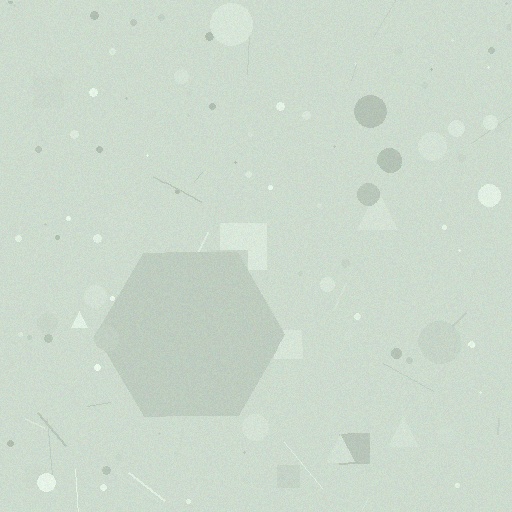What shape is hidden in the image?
A hexagon is hidden in the image.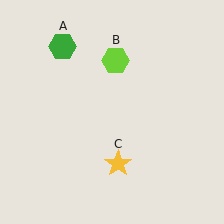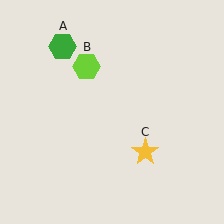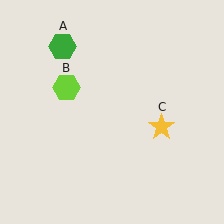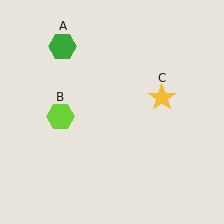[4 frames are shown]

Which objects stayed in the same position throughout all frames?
Green hexagon (object A) remained stationary.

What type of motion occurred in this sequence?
The lime hexagon (object B), yellow star (object C) rotated counterclockwise around the center of the scene.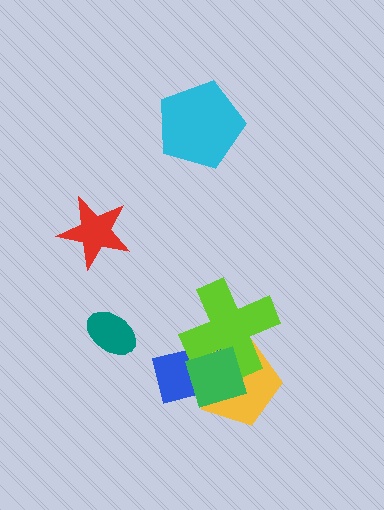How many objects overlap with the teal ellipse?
0 objects overlap with the teal ellipse.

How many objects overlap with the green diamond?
3 objects overlap with the green diamond.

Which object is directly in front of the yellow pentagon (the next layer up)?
The lime cross is directly in front of the yellow pentagon.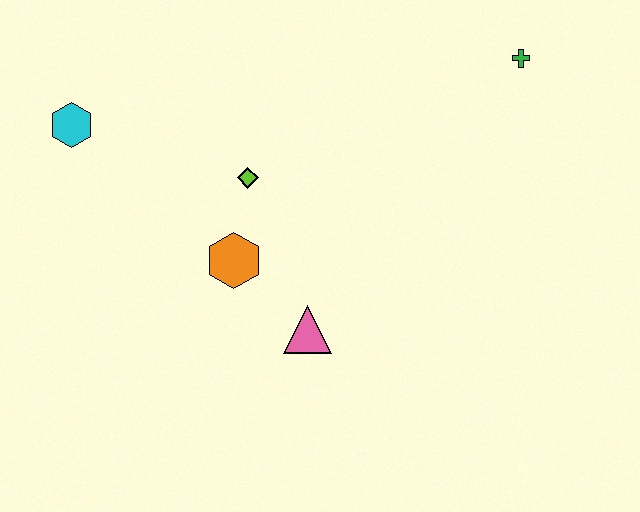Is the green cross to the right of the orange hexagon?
Yes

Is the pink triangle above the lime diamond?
No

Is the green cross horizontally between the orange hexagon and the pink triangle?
No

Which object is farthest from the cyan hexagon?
The green cross is farthest from the cyan hexagon.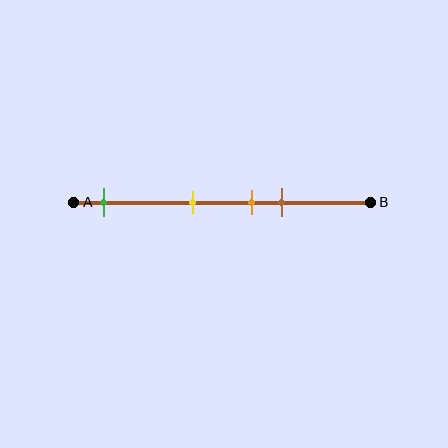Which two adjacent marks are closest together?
The orange and brown marks are the closest adjacent pair.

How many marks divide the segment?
There are 4 marks dividing the segment.